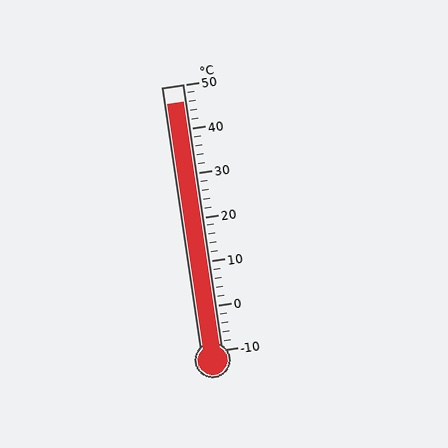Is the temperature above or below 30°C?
The temperature is above 30°C.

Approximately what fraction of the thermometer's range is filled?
The thermometer is filled to approximately 95% of its range.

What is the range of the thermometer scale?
The thermometer scale ranges from -10°C to 50°C.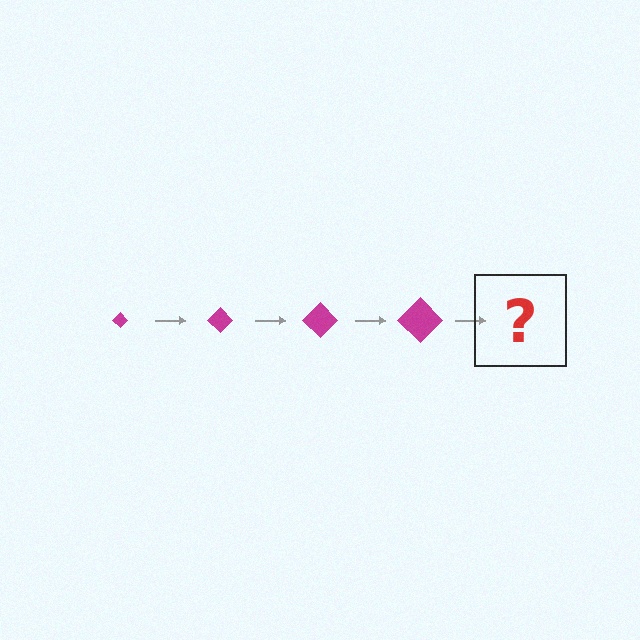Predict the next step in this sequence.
The next step is a magenta diamond, larger than the previous one.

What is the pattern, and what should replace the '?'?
The pattern is that the diamond gets progressively larger each step. The '?' should be a magenta diamond, larger than the previous one.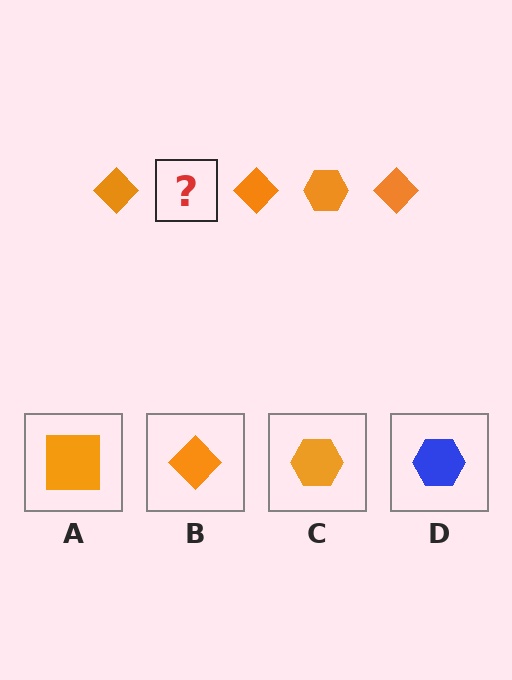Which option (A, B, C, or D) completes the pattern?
C.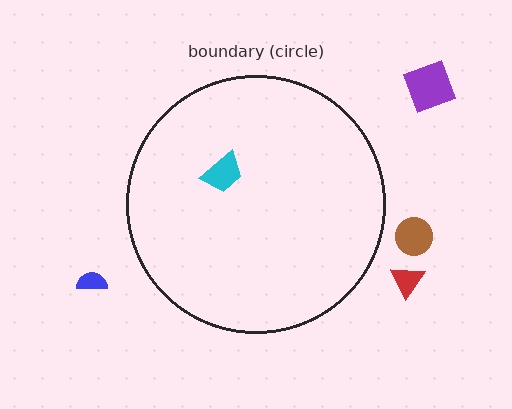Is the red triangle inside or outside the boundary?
Outside.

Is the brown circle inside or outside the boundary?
Outside.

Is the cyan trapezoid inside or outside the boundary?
Inside.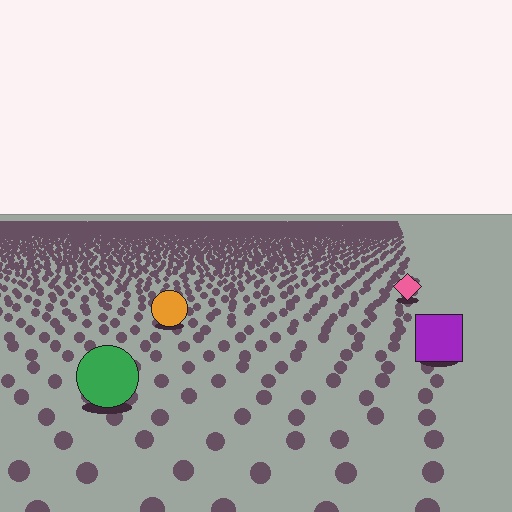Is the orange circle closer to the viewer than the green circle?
No. The green circle is closer — you can tell from the texture gradient: the ground texture is coarser near it.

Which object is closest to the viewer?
The green circle is closest. The texture marks near it are larger and more spread out.